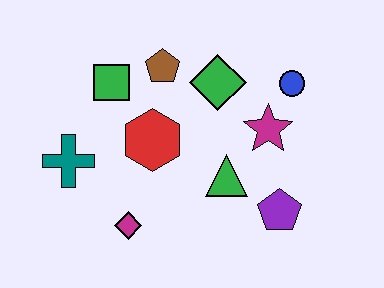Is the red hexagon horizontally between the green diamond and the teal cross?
Yes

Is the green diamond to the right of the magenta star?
No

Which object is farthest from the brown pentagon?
The purple pentagon is farthest from the brown pentagon.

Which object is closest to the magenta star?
The blue circle is closest to the magenta star.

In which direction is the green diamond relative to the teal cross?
The green diamond is to the right of the teal cross.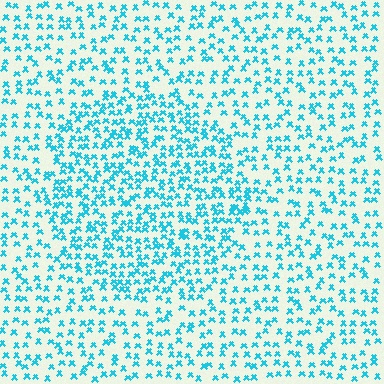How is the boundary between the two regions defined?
The boundary is defined by a change in element density (approximately 1.7x ratio). All elements are the same color, size, and shape.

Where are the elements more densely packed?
The elements are more densely packed inside the circle boundary.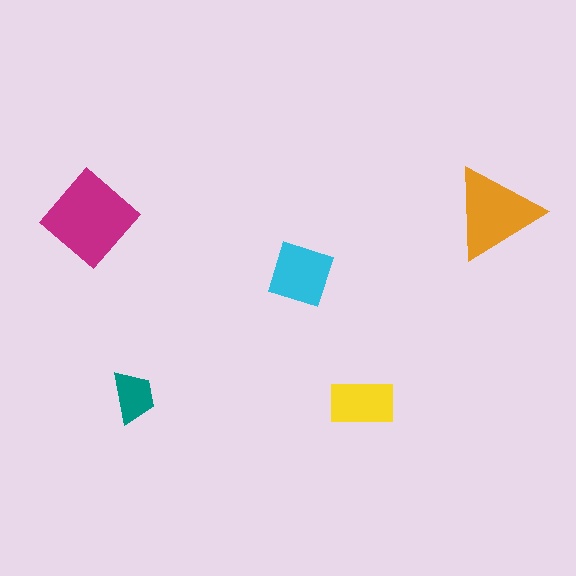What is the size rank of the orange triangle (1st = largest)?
2nd.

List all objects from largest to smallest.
The magenta diamond, the orange triangle, the cyan square, the yellow rectangle, the teal trapezoid.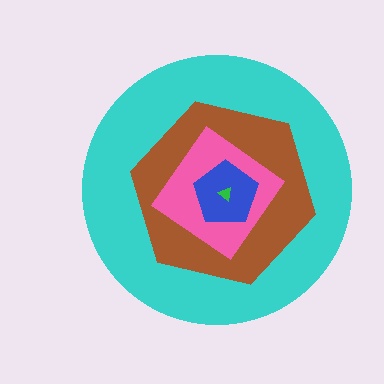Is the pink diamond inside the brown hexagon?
Yes.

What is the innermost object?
The green triangle.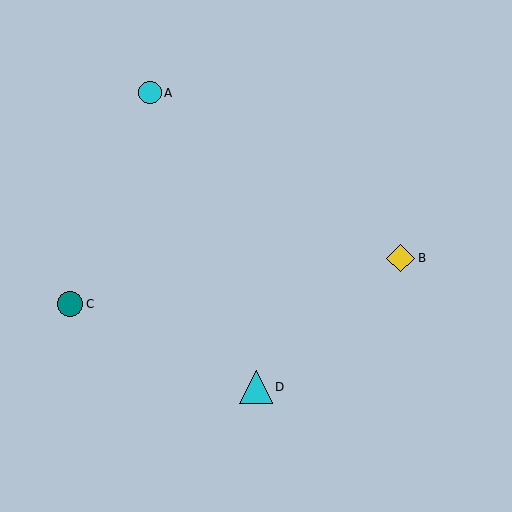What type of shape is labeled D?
Shape D is a cyan triangle.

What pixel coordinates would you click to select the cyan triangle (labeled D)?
Click at (256, 387) to select the cyan triangle D.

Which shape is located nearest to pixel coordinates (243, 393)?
The cyan triangle (labeled D) at (256, 387) is nearest to that location.